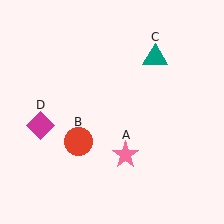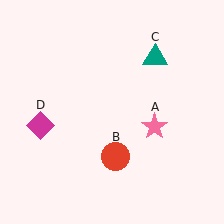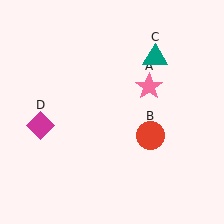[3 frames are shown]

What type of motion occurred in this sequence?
The pink star (object A), red circle (object B) rotated counterclockwise around the center of the scene.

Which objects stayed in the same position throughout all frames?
Teal triangle (object C) and magenta diamond (object D) remained stationary.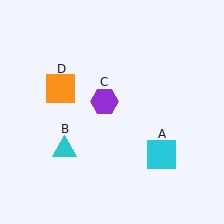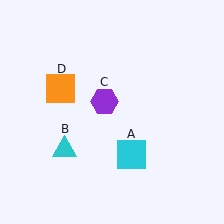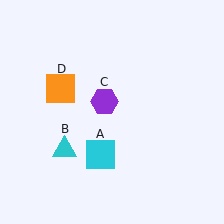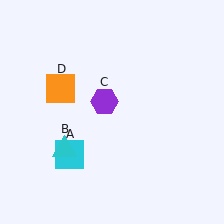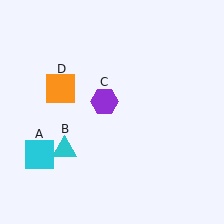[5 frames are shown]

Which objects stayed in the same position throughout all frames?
Cyan triangle (object B) and purple hexagon (object C) and orange square (object D) remained stationary.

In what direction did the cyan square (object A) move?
The cyan square (object A) moved left.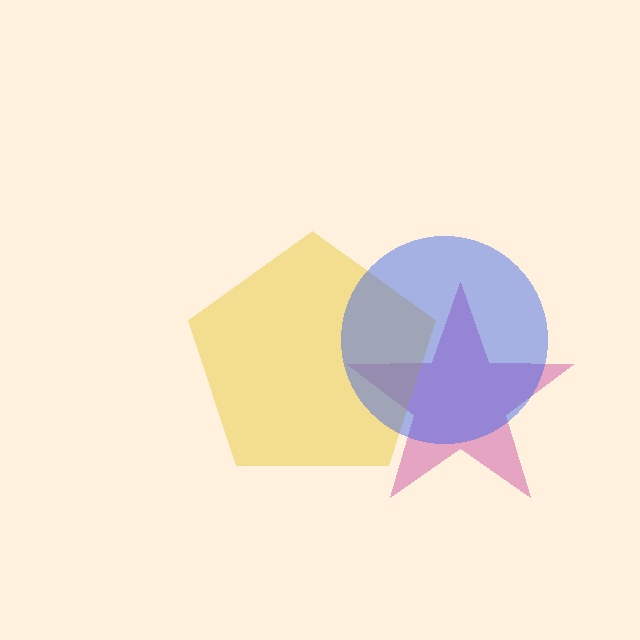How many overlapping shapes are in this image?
There are 3 overlapping shapes in the image.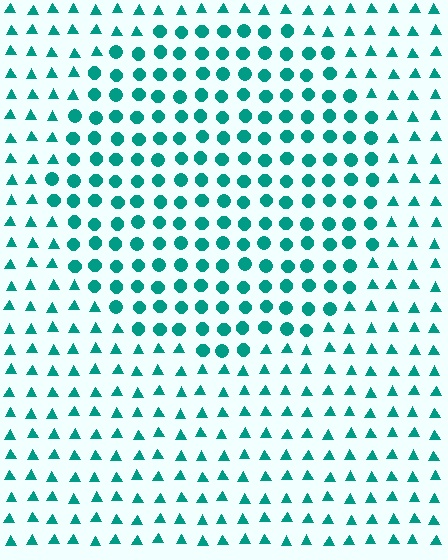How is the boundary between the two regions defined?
The boundary is defined by a change in element shape: circles inside vs. triangles outside. All elements share the same color and spacing.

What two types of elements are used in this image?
The image uses circles inside the circle region and triangles outside it.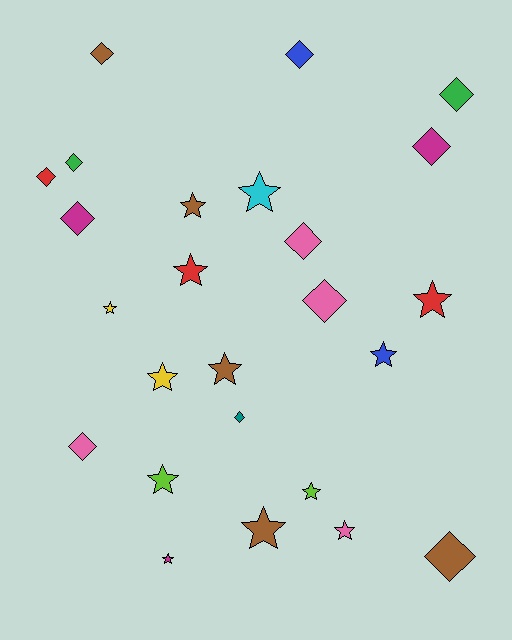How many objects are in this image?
There are 25 objects.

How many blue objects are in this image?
There are 2 blue objects.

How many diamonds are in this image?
There are 12 diamonds.